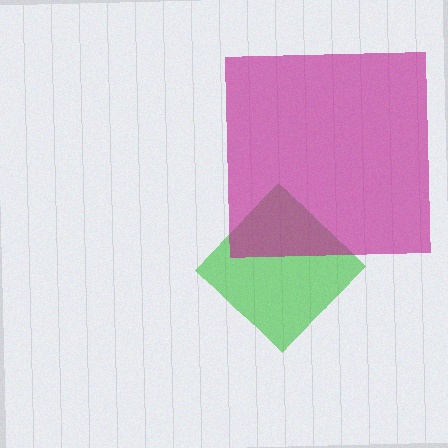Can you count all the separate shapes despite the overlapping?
Yes, there are 2 separate shapes.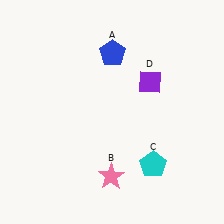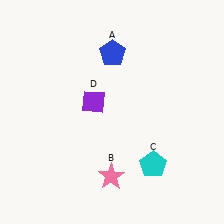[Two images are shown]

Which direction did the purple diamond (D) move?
The purple diamond (D) moved left.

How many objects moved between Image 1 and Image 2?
1 object moved between the two images.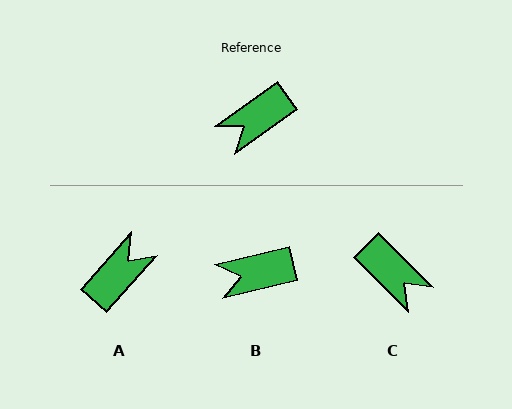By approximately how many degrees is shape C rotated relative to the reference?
Approximately 100 degrees counter-clockwise.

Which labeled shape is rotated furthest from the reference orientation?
A, about 167 degrees away.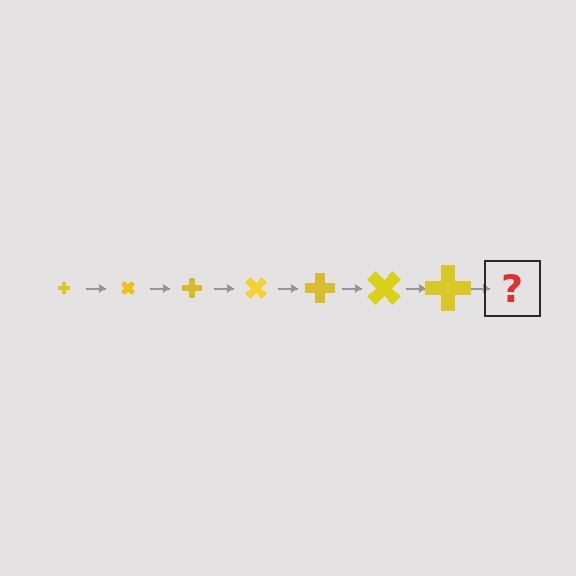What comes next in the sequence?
The next element should be a cross, larger than the previous one and rotated 315 degrees from the start.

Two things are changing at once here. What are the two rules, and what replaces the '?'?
The two rules are that the cross grows larger each step and it rotates 45 degrees each step. The '?' should be a cross, larger than the previous one and rotated 315 degrees from the start.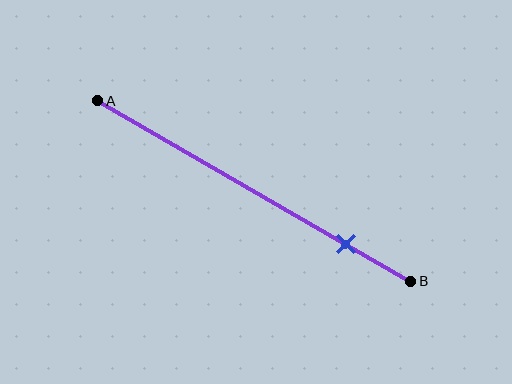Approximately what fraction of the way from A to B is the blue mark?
The blue mark is approximately 80% of the way from A to B.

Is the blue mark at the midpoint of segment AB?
No, the mark is at about 80% from A, not at the 50% midpoint.